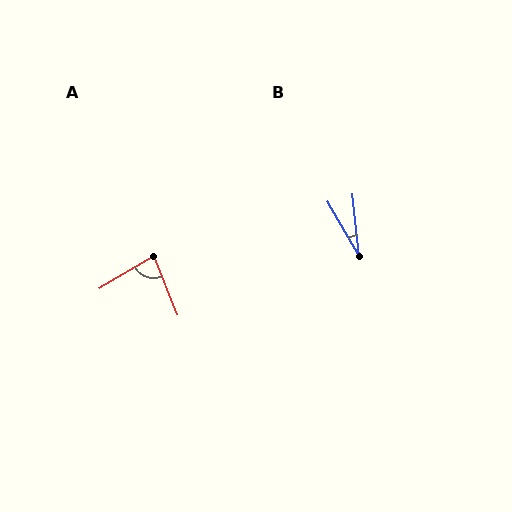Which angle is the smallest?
B, at approximately 25 degrees.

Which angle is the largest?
A, at approximately 81 degrees.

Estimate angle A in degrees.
Approximately 81 degrees.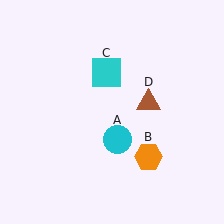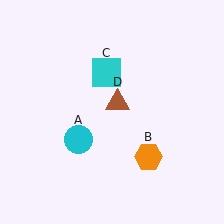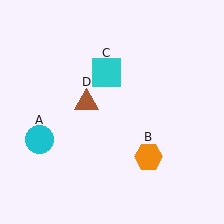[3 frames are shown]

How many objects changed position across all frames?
2 objects changed position: cyan circle (object A), brown triangle (object D).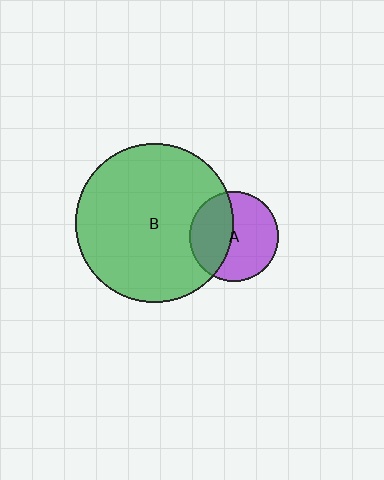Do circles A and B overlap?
Yes.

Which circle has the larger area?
Circle B (green).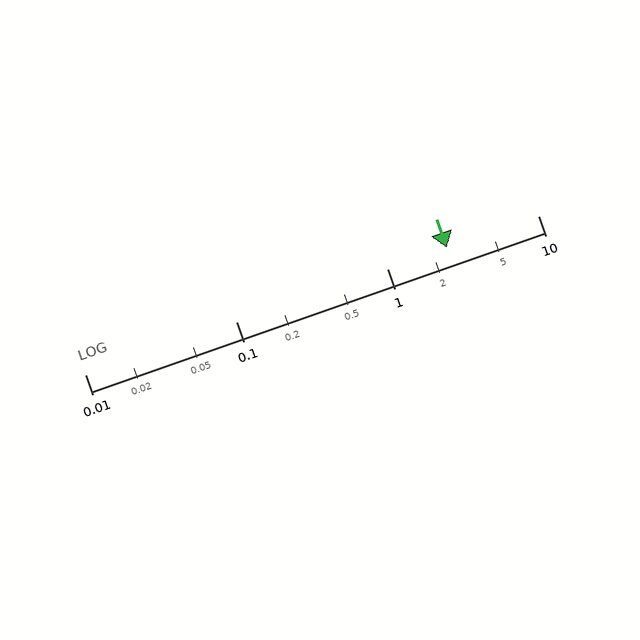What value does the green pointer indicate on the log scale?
The pointer indicates approximately 2.5.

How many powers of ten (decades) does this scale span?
The scale spans 3 decades, from 0.01 to 10.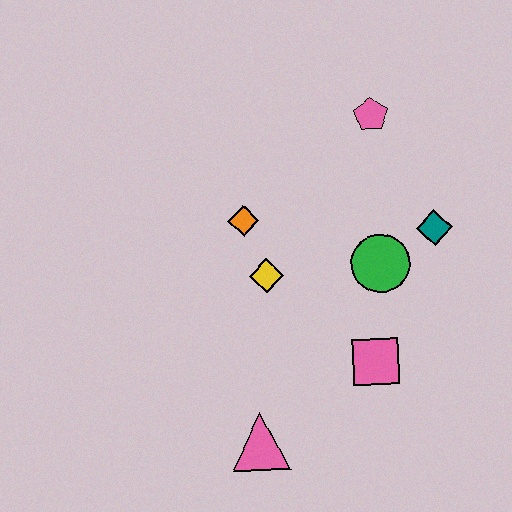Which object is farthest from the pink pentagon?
The pink triangle is farthest from the pink pentagon.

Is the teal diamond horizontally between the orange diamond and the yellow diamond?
No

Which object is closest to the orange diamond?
The yellow diamond is closest to the orange diamond.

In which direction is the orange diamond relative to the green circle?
The orange diamond is to the left of the green circle.